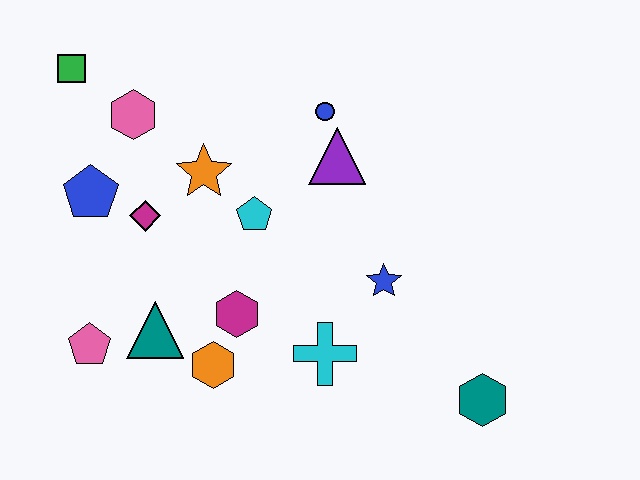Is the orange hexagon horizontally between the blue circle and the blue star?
No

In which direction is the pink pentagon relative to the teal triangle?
The pink pentagon is to the left of the teal triangle.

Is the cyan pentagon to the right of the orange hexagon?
Yes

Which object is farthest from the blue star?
The green square is farthest from the blue star.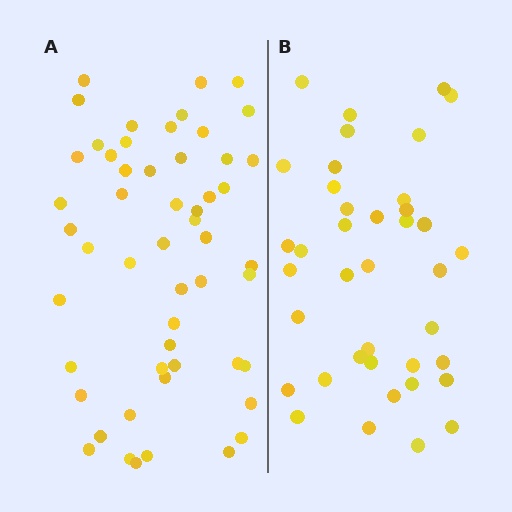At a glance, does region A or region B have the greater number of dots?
Region A (the left region) has more dots.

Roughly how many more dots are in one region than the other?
Region A has approximately 15 more dots than region B.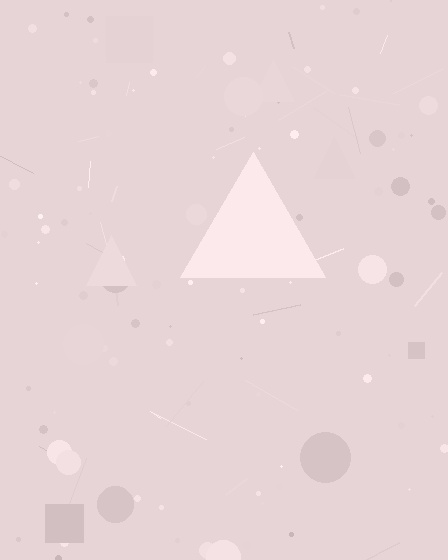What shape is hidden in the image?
A triangle is hidden in the image.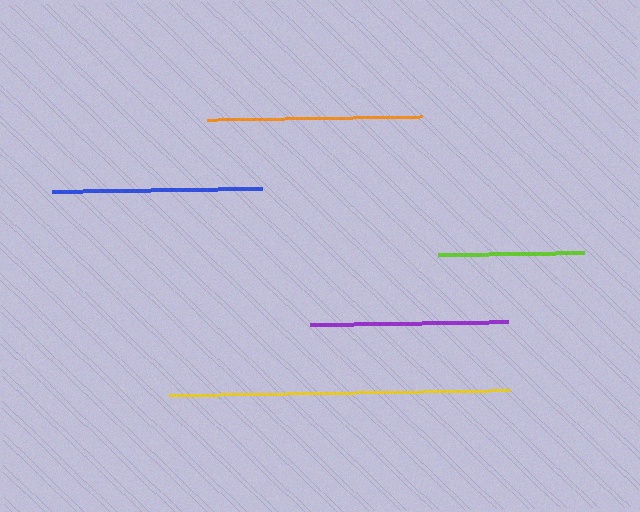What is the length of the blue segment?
The blue segment is approximately 210 pixels long.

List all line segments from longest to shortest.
From longest to shortest: yellow, orange, blue, purple, lime.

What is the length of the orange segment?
The orange segment is approximately 216 pixels long.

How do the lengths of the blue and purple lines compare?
The blue and purple lines are approximately the same length.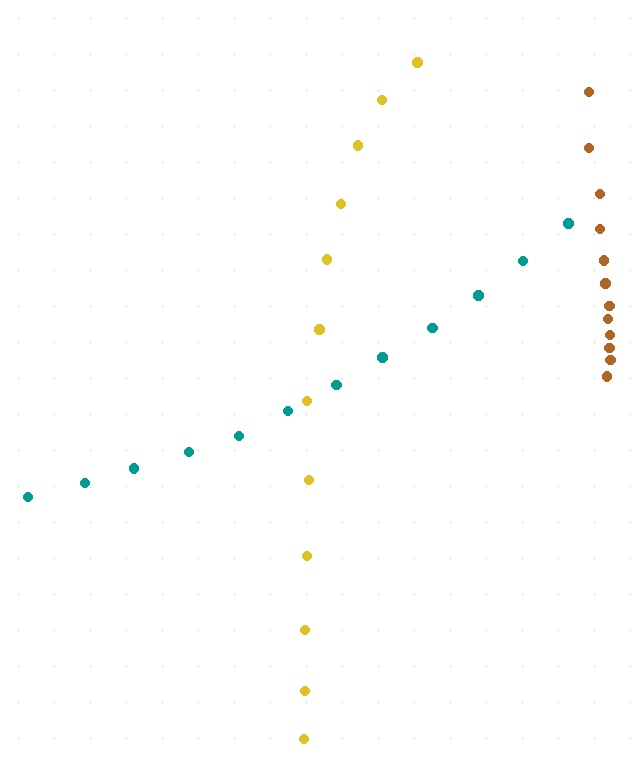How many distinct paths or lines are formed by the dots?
There are 3 distinct paths.